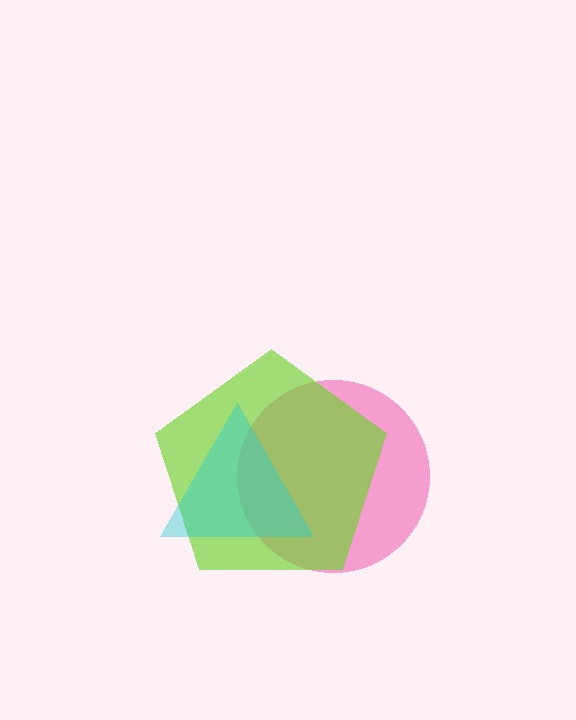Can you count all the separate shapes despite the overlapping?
Yes, there are 3 separate shapes.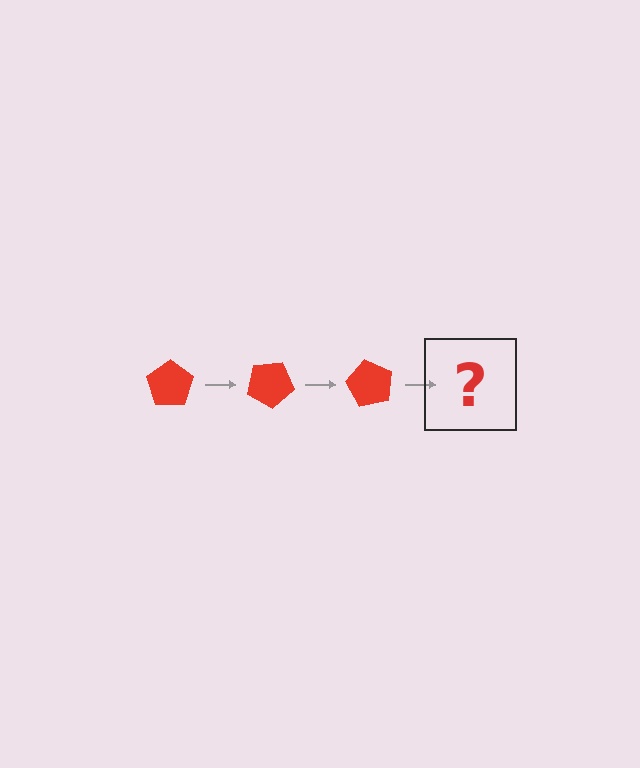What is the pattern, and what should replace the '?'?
The pattern is that the pentagon rotates 30 degrees each step. The '?' should be a red pentagon rotated 90 degrees.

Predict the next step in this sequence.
The next step is a red pentagon rotated 90 degrees.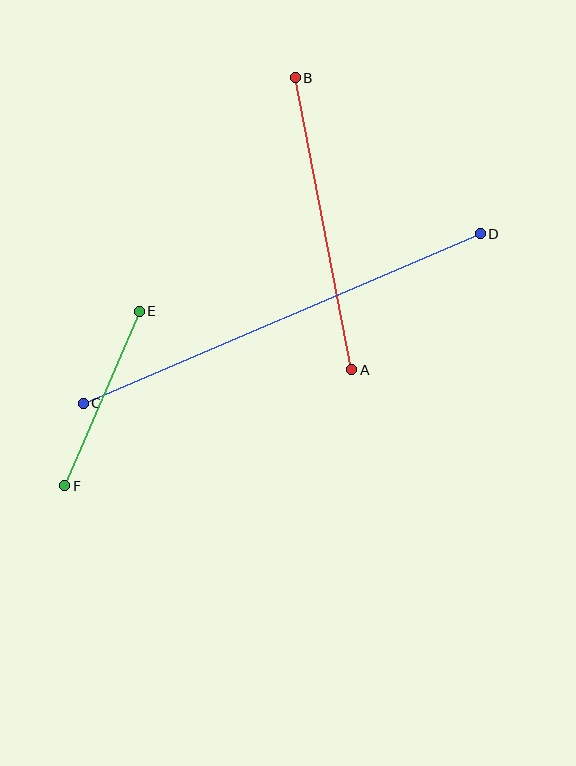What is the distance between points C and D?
The distance is approximately 432 pixels.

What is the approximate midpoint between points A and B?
The midpoint is at approximately (324, 224) pixels.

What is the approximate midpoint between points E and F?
The midpoint is at approximately (102, 398) pixels.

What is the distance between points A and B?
The distance is approximately 297 pixels.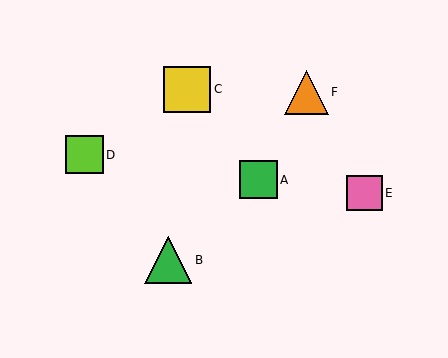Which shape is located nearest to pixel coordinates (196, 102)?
The yellow square (labeled C) at (187, 89) is nearest to that location.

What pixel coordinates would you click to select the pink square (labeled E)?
Click at (365, 193) to select the pink square E.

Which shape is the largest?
The green triangle (labeled B) is the largest.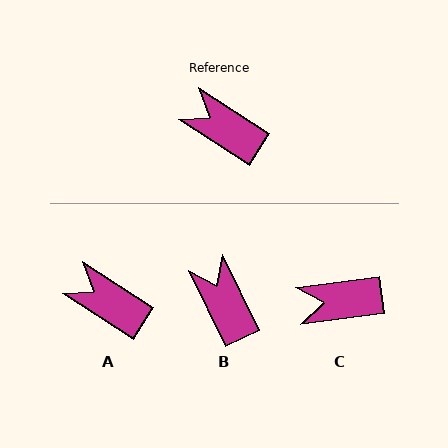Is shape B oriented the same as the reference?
No, it is off by about 31 degrees.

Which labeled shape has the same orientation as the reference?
A.